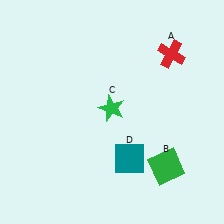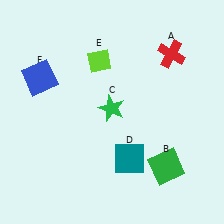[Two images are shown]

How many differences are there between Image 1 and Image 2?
There are 2 differences between the two images.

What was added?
A lime diamond (E), a blue square (F) were added in Image 2.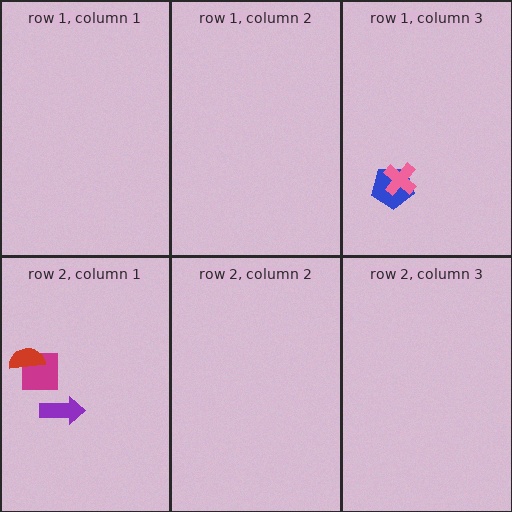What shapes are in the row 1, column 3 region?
The blue pentagon, the pink cross.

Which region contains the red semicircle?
The row 2, column 1 region.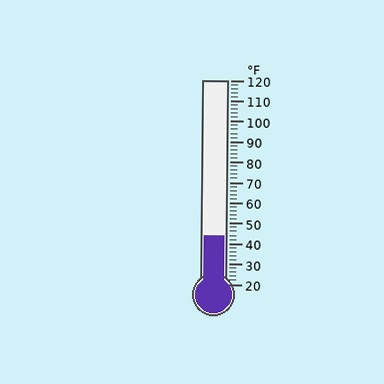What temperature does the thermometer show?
The thermometer shows approximately 44°F.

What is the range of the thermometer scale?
The thermometer scale ranges from 20°F to 120°F.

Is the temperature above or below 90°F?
The temperature is below 90°F.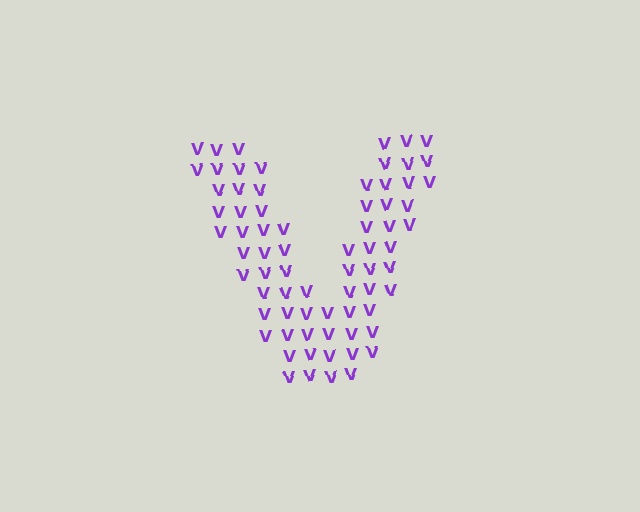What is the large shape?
The large shape is the letter V.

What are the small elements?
The small elements are letter V's.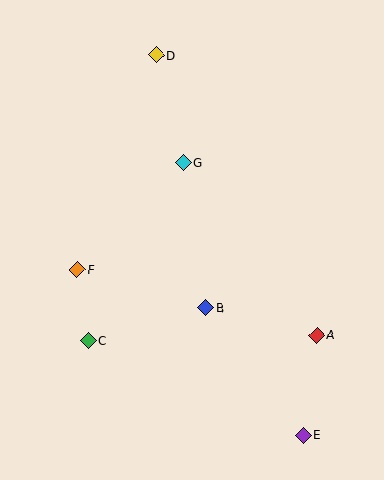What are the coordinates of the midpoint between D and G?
The midpoint between D and G is at (170, 109).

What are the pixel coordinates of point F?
Point F is at (77, 270).